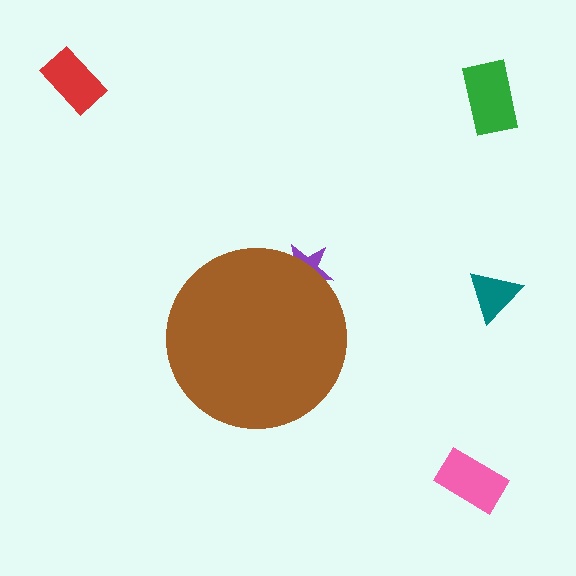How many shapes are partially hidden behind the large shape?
1 shape is partially hidden.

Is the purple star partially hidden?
Yes, the purple star is partially hidden behind the brown circle.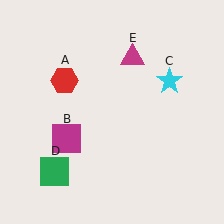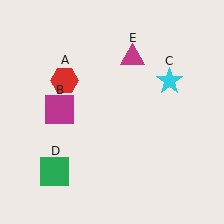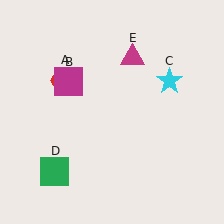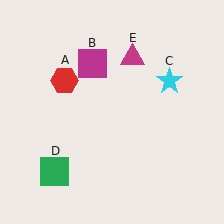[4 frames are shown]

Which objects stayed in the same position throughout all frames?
Red hexagon (object A) and cyan star (object C) and green square (object D) and magenta triangle (object E) remained stationary.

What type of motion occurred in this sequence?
The magenta square (object B) rotated clockwise around the center of the scene.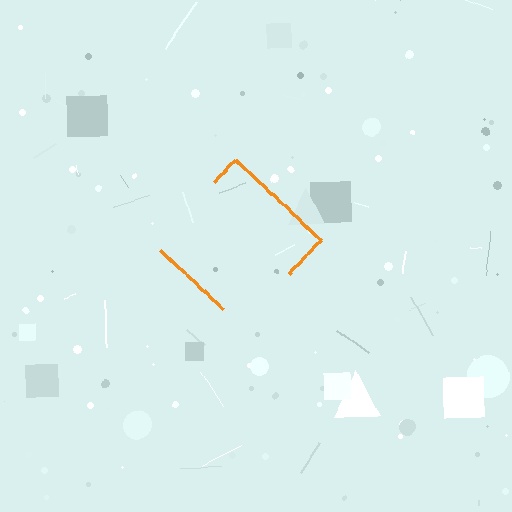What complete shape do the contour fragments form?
The contour fragments form a diamond.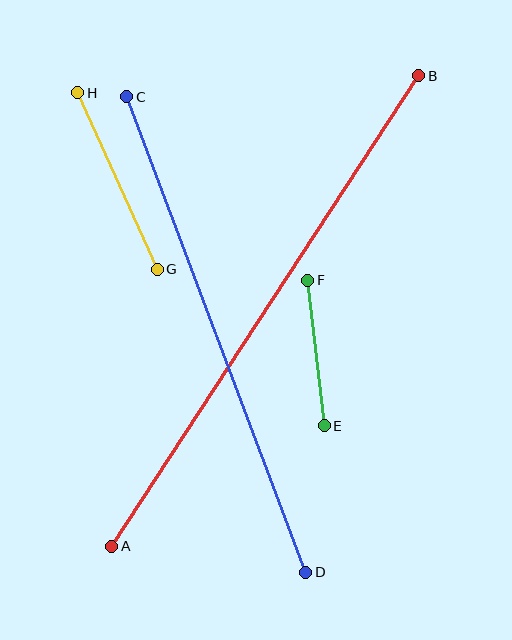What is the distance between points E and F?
The distance is approximately 146 pixels.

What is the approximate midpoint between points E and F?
The midpoint is at approximately (316, 353) pixels.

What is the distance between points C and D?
The distance is approximately 508 pixels.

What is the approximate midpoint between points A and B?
The midpoint is at approximately (265, 311) pixels.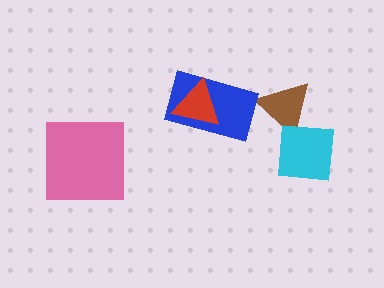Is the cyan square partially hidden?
No, no other shape covers it.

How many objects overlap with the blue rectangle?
1 object overlaps with the blue rectangle.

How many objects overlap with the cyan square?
1 object overlaps with the cyan square.